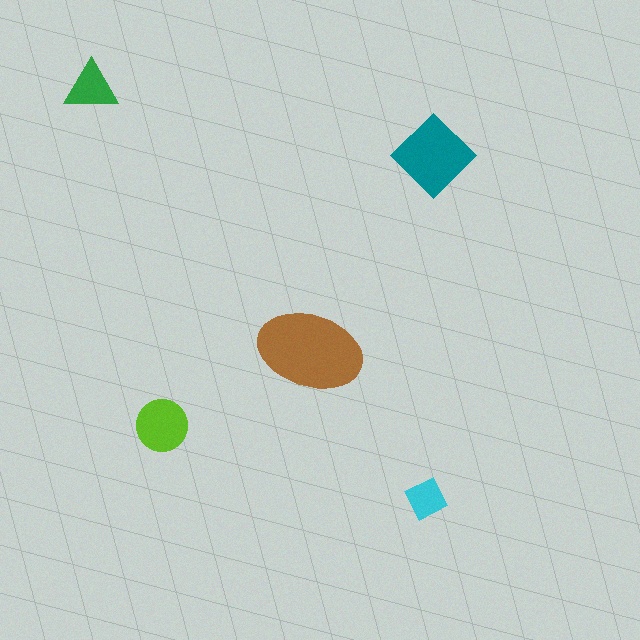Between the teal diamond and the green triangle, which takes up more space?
The teal diamond.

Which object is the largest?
The brown ellipse.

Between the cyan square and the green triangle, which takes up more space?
The green triangle.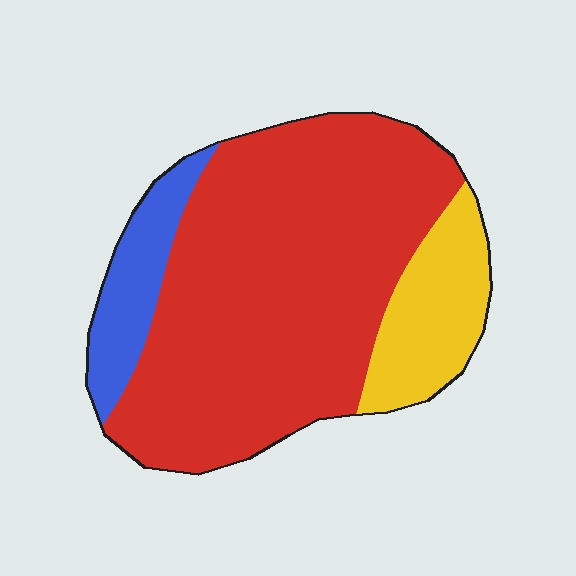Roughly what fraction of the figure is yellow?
Yellow covers about 15% of the figure.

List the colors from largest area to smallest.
From largest to smallest: red, yellow, blue.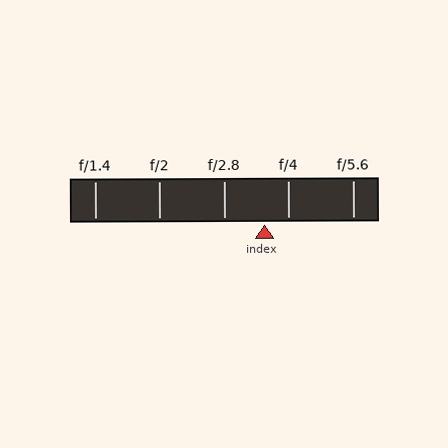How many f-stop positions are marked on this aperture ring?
There are 5 f-stop positions marked.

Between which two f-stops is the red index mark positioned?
The index mark is between f/2.8 and f/4.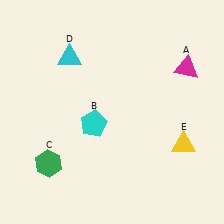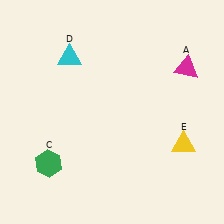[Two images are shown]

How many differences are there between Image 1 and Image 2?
There is 1 difference between the two images.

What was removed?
The cyan pentagon (B) was removed in Image 2.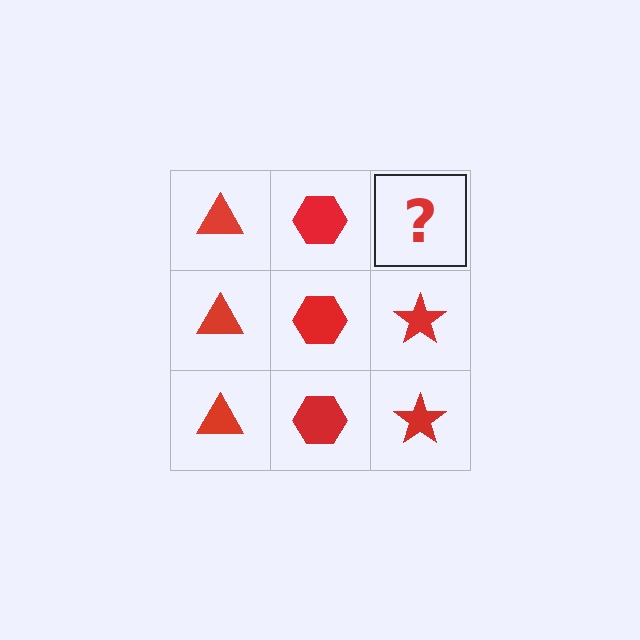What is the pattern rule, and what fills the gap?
The rule is that each column has a consistent shape. The gap should be filled with a red star.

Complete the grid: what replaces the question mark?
The question mark should be replaced with a red star.